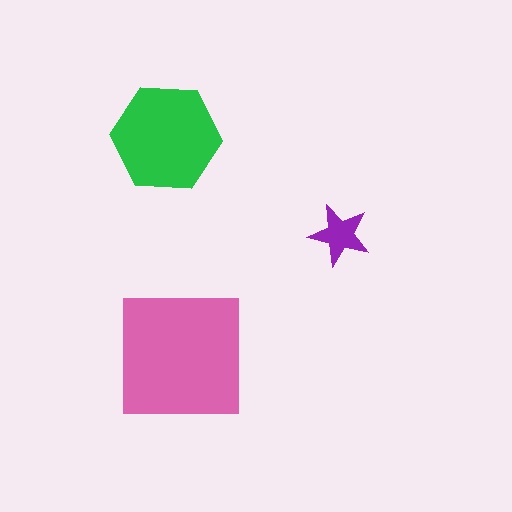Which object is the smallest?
The purple star.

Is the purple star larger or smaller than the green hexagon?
Smaller.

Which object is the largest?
The pink square.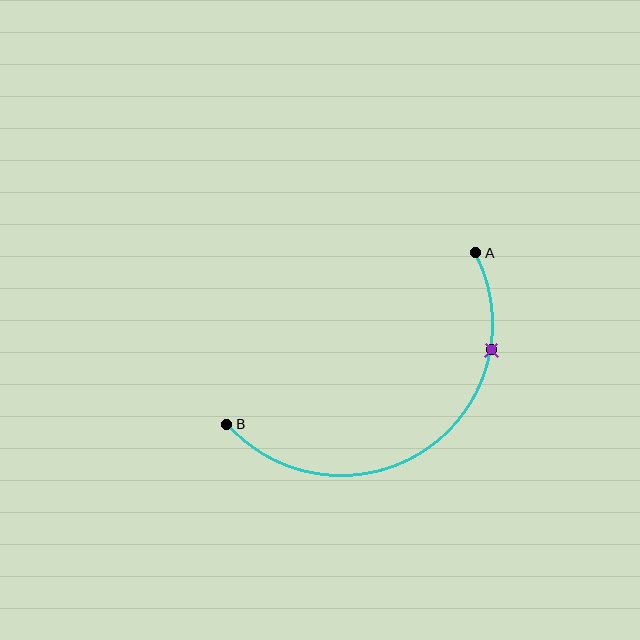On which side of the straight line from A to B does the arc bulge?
The arc bulges below and to the right of the straight line connecting A and B.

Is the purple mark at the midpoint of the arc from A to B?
No. The purple mark lies on the arc but is closer to endpoint A. The arc midpoint would be at the point on the curve equidistant along the arc from both A and B.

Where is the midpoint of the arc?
The arc midpoint is the point on the curve farthest from the straight line joining A and B. It sits below and to the right of that line.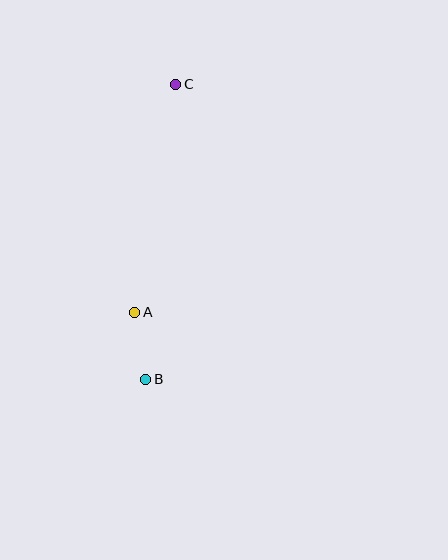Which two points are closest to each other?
Points A and B are closest to each other.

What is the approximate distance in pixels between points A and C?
The distance between A and C is approximately 232 pixels.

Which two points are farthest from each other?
Points B and C are farthest from each other.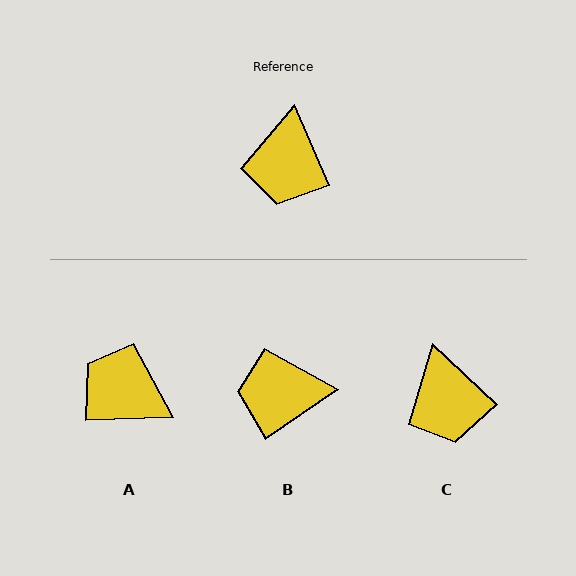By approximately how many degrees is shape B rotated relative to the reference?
Approximately 78 degrees clockwise.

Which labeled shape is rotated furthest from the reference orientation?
A, about 111 degrees away.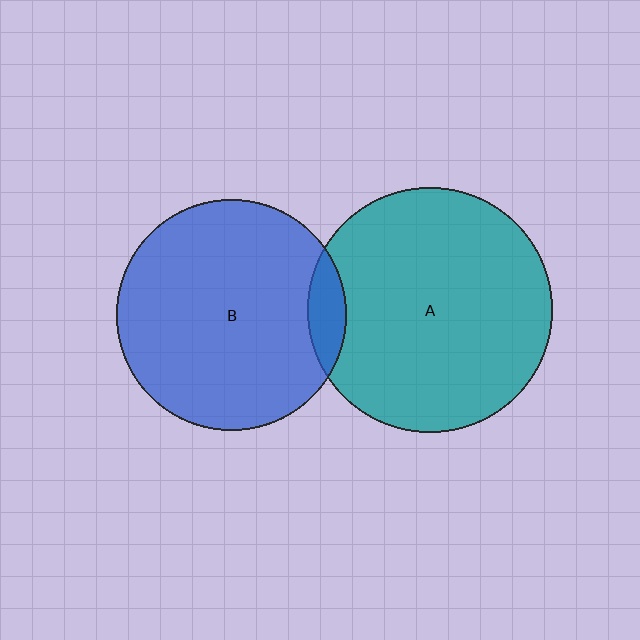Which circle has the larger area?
Circle A (teal).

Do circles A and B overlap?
Yes.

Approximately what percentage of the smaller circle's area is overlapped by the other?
Approximately 10%.